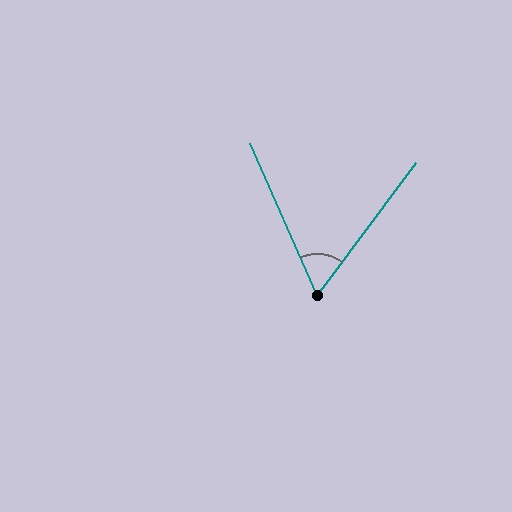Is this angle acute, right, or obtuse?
It is acute.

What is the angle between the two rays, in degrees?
Approximately 61 degrees.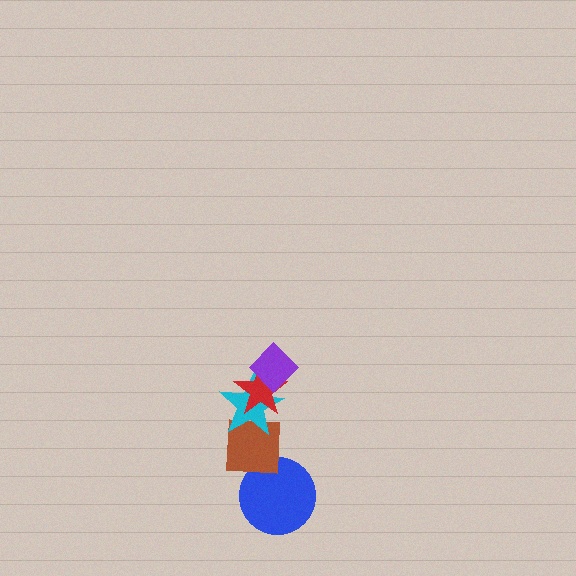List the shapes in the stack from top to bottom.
From top to bottom: the purple diamond, the red star, the cyan star, the brown square, the blue circle.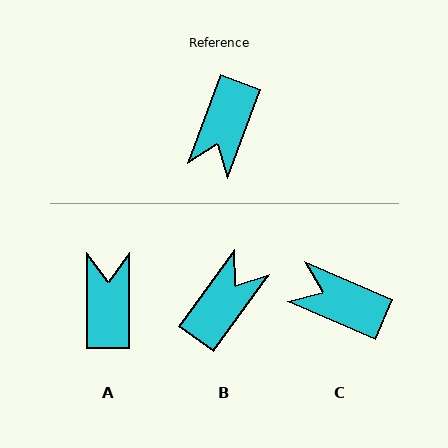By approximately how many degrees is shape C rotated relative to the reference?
Approximately 93 degrees clockwise.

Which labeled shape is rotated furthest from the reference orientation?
B, about 164 degrees away.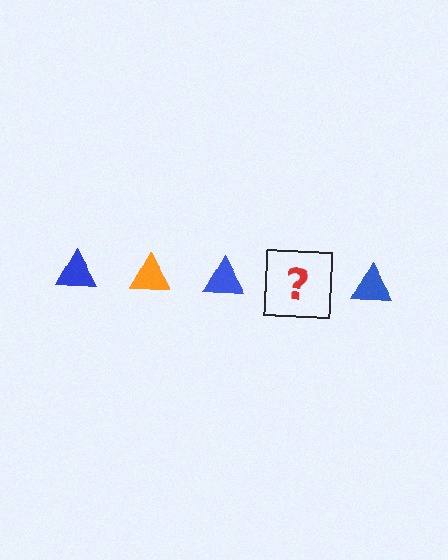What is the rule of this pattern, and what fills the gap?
The rule is that the pattern cycles through blue, orange triangles. The gap should be filled with an orange triangle.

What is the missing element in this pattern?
The missing element is an orange triangle.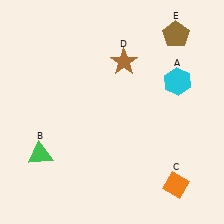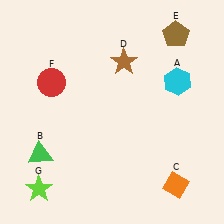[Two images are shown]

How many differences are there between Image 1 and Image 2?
There are 2 differences between the two images.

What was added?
A red circle (F), a lime star (G) were added in Image 2.